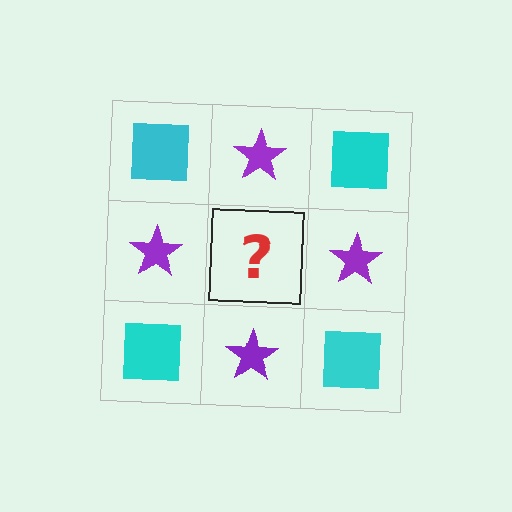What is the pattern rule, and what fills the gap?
The rule is that it alternates cyan square and purple star in a checkerboard pattern. The gap should be filled with a cyan square.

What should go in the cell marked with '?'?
The missing cell should contain a cyan square.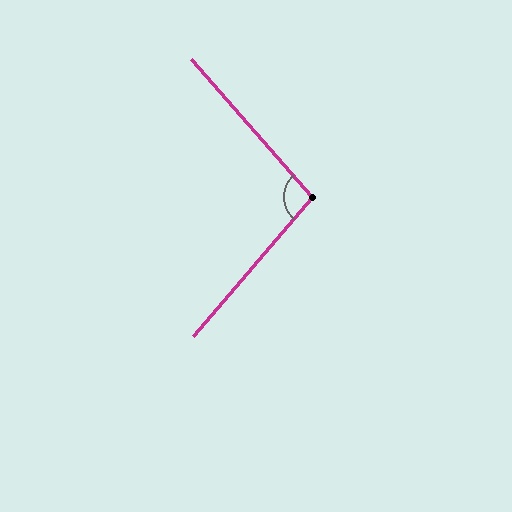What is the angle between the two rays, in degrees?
Approximately 98 degrees.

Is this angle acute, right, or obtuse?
It is obtuse.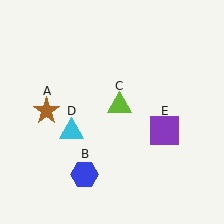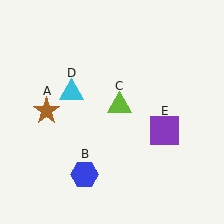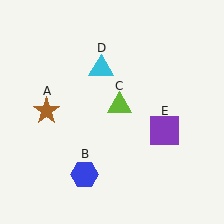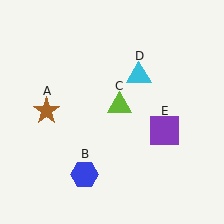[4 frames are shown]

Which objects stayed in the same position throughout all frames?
Brown star (object A) and blue hexagon (object B) and lime triangle (object C) and purple square (object E) remained stationary.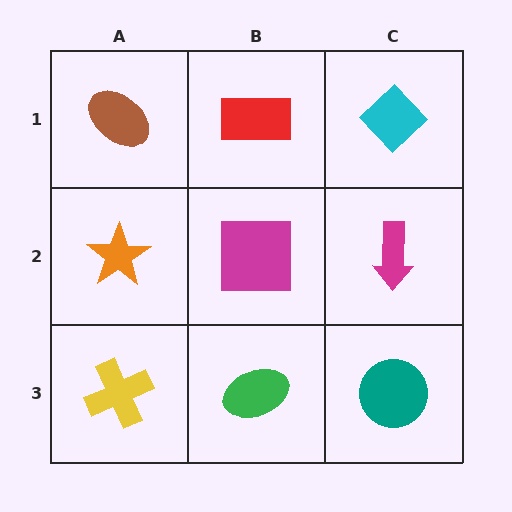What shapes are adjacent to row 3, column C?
A magenta arrow (row 2, column C), a green ellipse (row 3, column B).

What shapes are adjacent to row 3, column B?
A magenta square (row 2, column B), a yellow cross (row 3, column A), a teal circle (row 3, column C).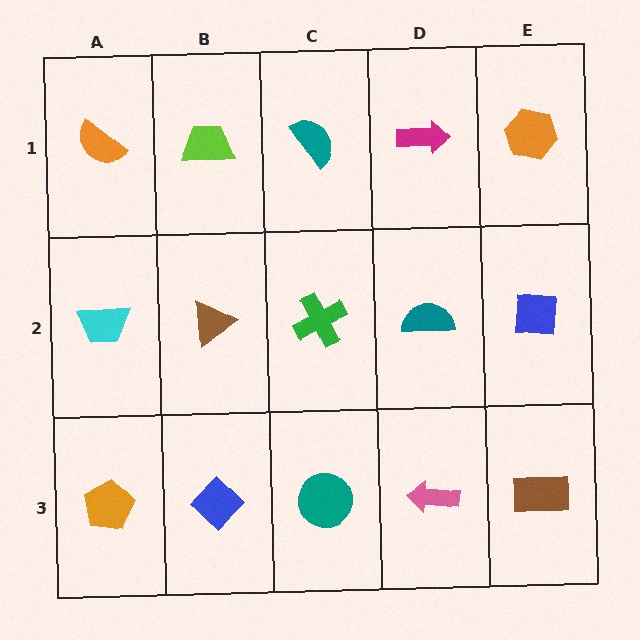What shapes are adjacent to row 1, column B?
A brown triangle (row 2, column B), an orange semicircle (row 1, column A), a teal semicircle (row 1, column C).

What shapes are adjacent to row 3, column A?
A cyan trapezoid (row 2, column A), a blue diamond (row 3, column B).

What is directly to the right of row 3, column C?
A pink arrow.